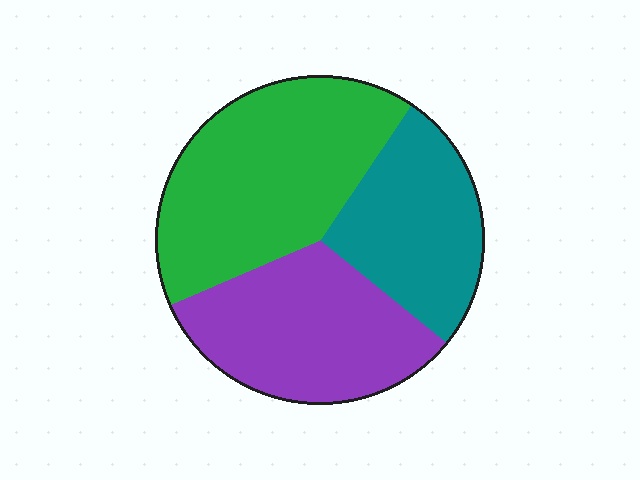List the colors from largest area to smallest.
From largest to smallest: green, purple, teal.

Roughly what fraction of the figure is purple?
Purple takes up about one third (1/3) of the figure.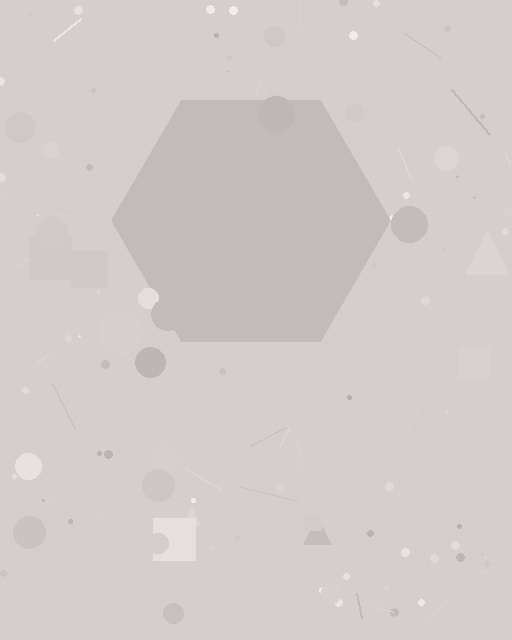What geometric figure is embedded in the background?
A hexagon is embedded in the background.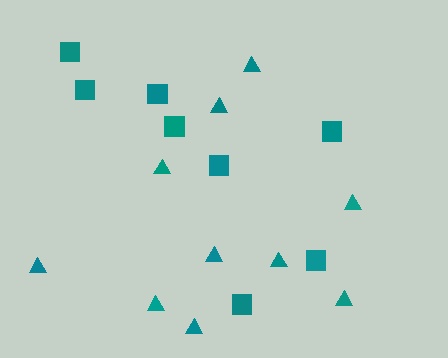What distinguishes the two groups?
There are 2 groups: one group of triangles (10) and one group of squares (8).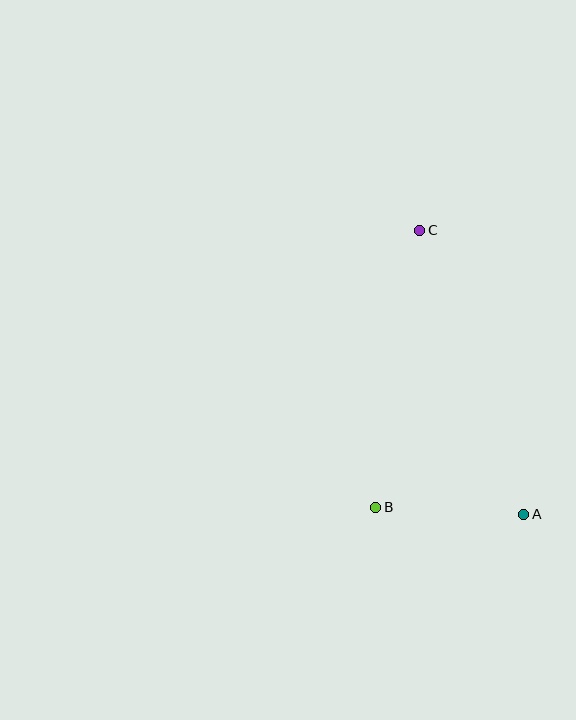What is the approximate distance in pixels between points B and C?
The distance between B and C is approximately 280 pixels.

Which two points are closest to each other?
Points A and B are closest to each other.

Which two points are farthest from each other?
Points A and C are farthest from each other.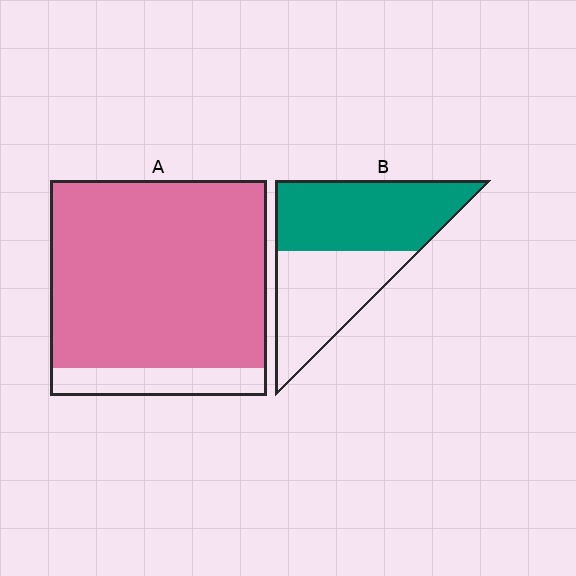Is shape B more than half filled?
Yes.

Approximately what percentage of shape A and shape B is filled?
A is approximately 85% and B is approximately 55%.